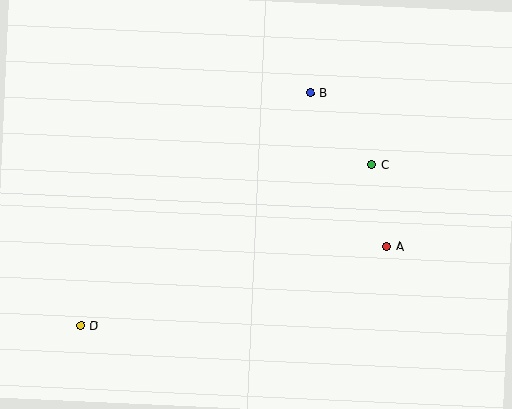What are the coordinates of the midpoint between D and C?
The midpoint between D and C is at (226, 245).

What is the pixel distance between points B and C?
The distance between B and C is 94 pixels.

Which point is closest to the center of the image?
Point C at (371, 165) is closest to the center.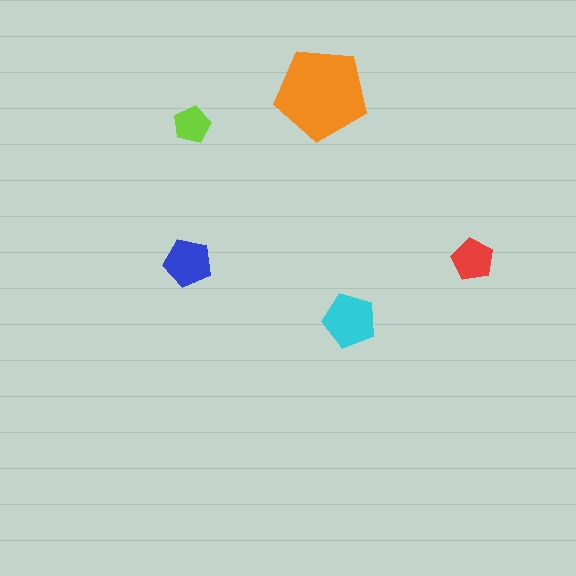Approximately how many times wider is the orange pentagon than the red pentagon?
About 2 times wider.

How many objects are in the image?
There are 5 objects in the image.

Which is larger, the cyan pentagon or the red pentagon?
The cyan one.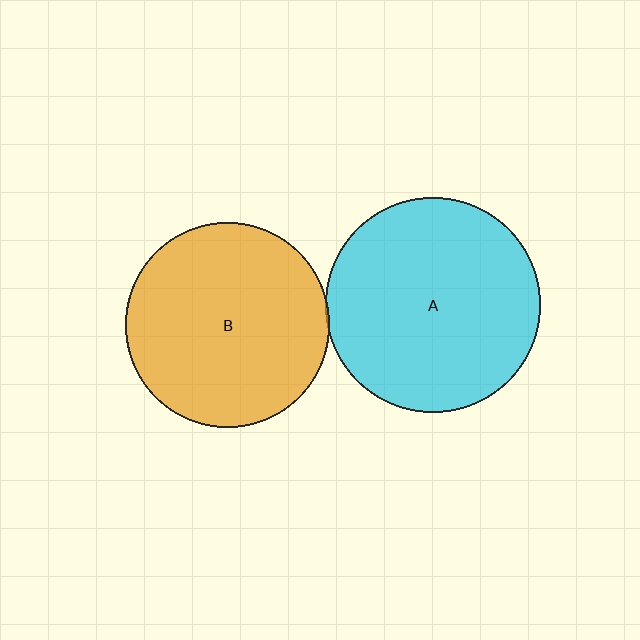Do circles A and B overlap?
Yes.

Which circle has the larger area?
Circle A (cyan).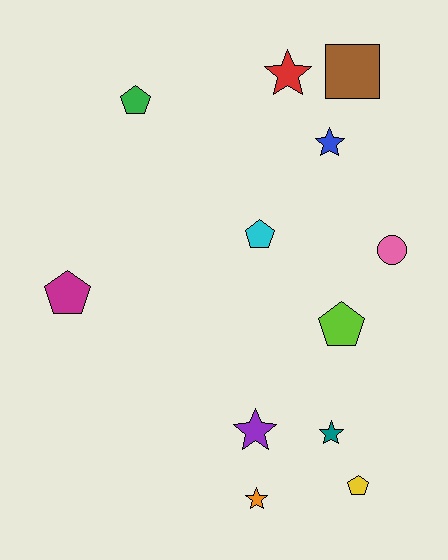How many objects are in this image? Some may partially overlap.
There are 12 objects.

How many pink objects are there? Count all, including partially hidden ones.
There is 1 pink object.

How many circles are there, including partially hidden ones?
There is 1 circle.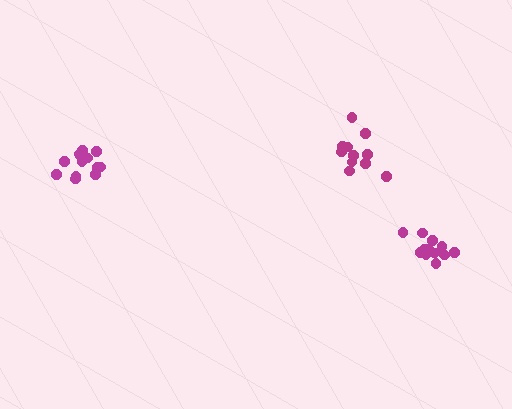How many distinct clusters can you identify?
There are 3 distinct clusters.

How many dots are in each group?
Group 1: 13 dots, Group 2: 11 dots, Group 3: 14 dots (38 total).